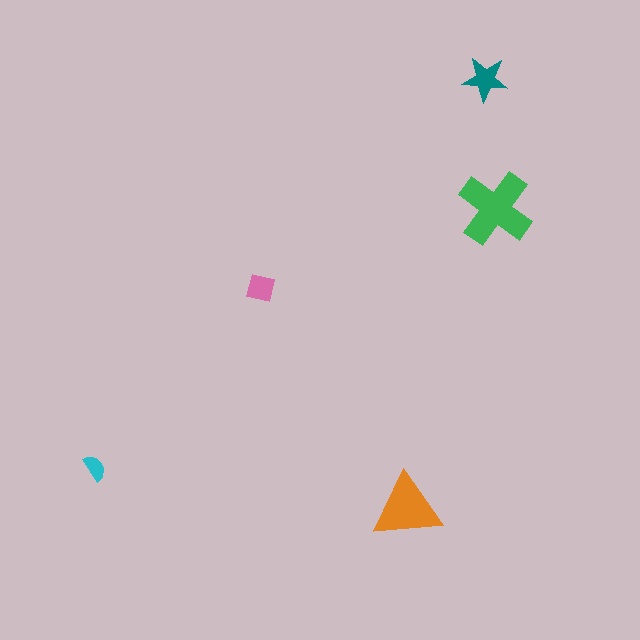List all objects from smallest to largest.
The cyan semicircle, the pink square, the teal star, the orange triangle, the green cross.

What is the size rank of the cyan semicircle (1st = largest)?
5th.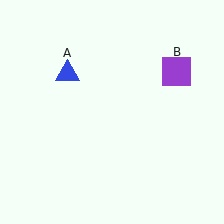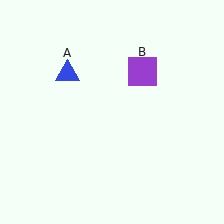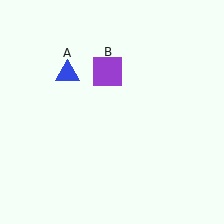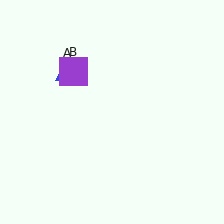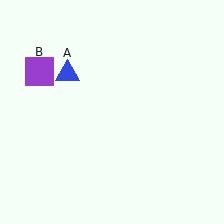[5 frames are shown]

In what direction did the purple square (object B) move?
The purple square (object B) moved left.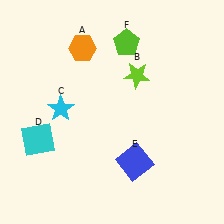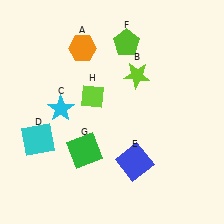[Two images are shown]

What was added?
A green square (G), a lime diamond (H) were added in Image 2.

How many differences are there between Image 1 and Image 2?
There are 2 differences between the two images.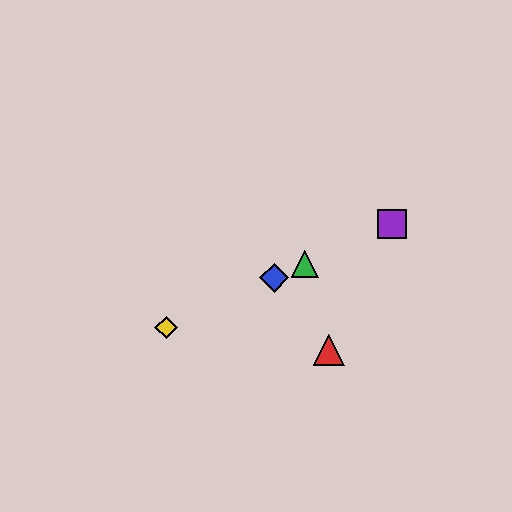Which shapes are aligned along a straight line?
The blue diamond, the green triangle, the yellow diamond, the purple square are aligned along a straight line.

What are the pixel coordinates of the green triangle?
The green triangle is at (305, 264).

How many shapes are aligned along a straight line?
4 shapes (the blue diamond, the green triangle, the yellow diamond, the purple square) are aligned along a straight line.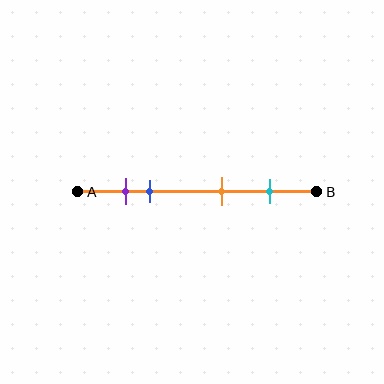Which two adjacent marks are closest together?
The purple and blue marks are the closest adjacent pair.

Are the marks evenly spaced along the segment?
No, the marks are not evenly spaced.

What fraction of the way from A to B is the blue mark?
The blue mark is approximately 30% (0.3) of the way from A to B.